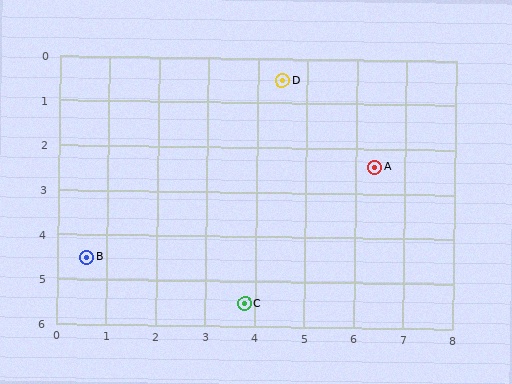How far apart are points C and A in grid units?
Points C and A are about 4.0 grid units apart.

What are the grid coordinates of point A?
Point A is at approximately (6.4, 2.4).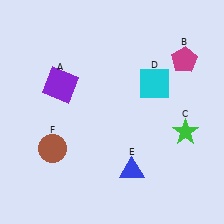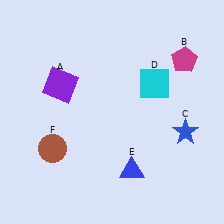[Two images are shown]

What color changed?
The star (C) changed from green in Image 1 to blue in Image 2.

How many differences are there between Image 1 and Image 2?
There is 1 difference between the two images.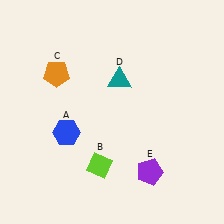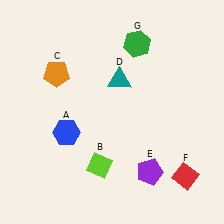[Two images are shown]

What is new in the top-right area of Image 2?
A green hexagon (G) was added in the top-right area of Image 2.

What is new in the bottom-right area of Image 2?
A red diamond (F) was added in the bottom-right area of Image 2.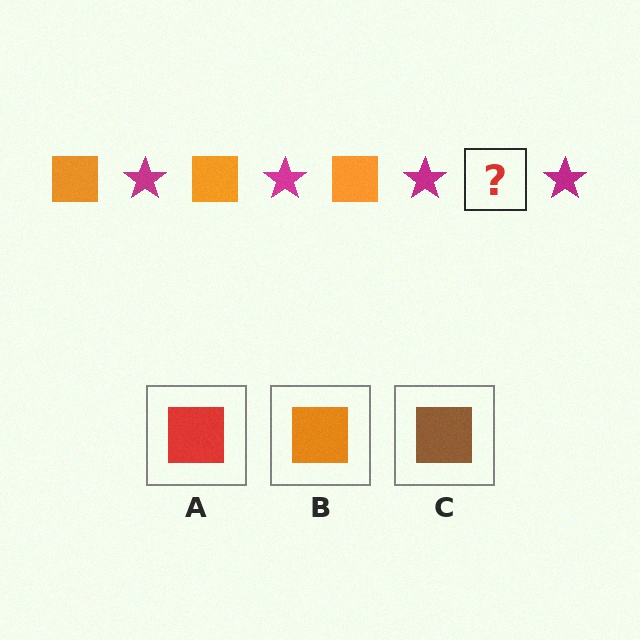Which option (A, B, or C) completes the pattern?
B.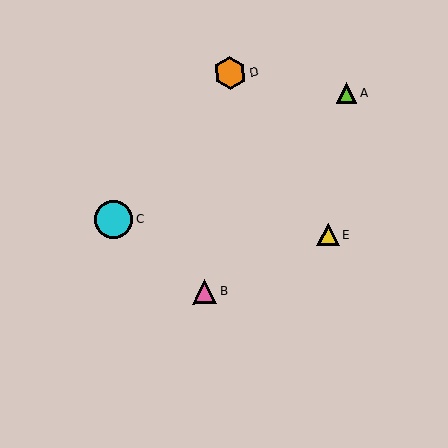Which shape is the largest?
The cyan circle (labeled C) is the largest.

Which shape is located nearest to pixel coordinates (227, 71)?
The orange hexagon (labeled D) at (230, 73) is nearest to that location.